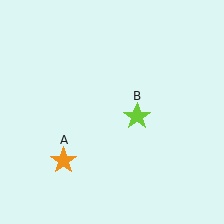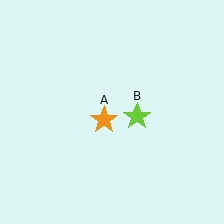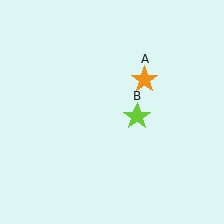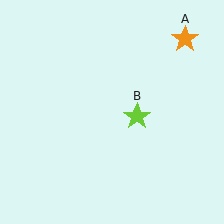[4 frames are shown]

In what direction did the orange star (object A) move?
The orange star (object A) moved up and to the right.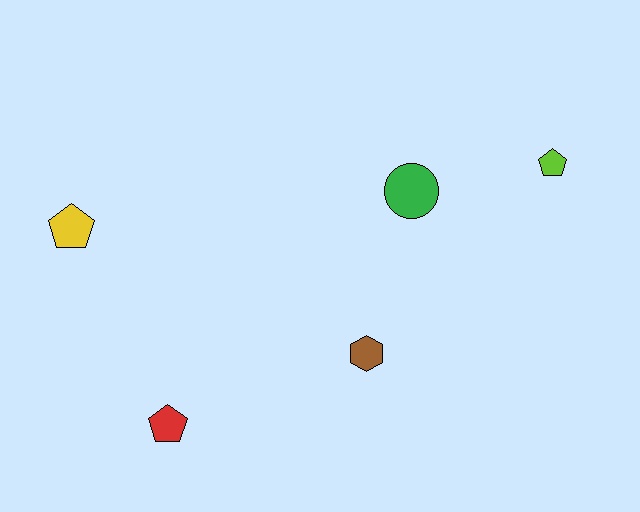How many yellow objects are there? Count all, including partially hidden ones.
There is 1 yellow object.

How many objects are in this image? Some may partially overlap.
There are 5 objects.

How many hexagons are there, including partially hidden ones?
There is 1 hexagon.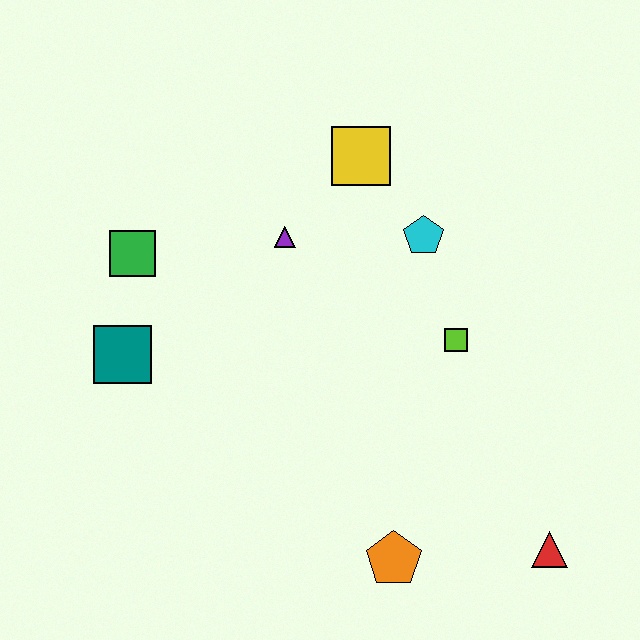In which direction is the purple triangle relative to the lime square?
The purple triangle is to the left of the lime square.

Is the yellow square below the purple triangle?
No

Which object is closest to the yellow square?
The cyan pentagon is closest to the yellow square.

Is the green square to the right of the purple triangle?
No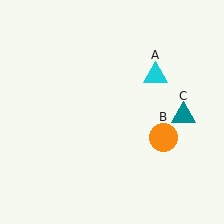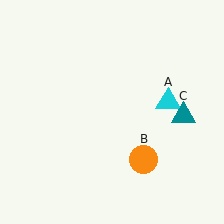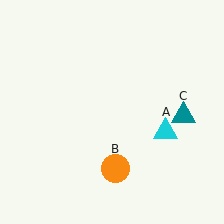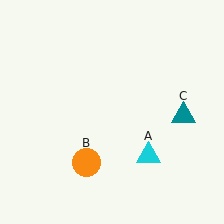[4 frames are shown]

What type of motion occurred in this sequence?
The cyan triangle (object A), orange circle (object B) rotated clockwise around the center of the scene.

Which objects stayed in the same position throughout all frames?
Teal triangle (object C) remained stationary.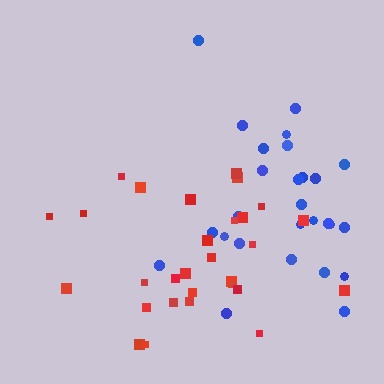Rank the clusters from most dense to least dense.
blue, red.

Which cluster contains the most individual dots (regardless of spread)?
Red (29).